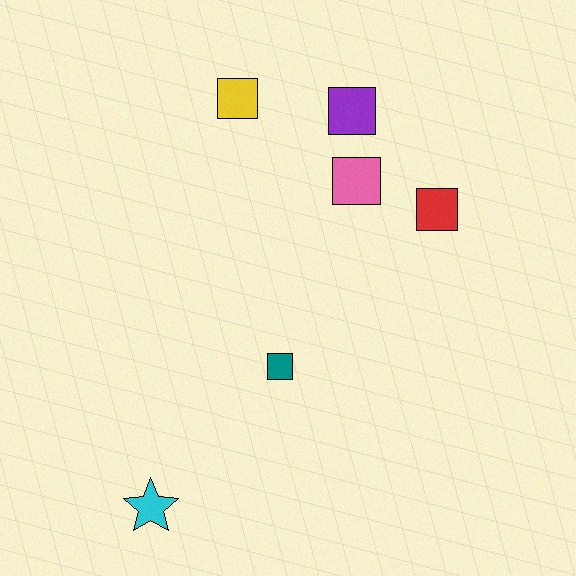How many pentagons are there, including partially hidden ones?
There are no pentagons.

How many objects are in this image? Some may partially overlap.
There are 6 objects.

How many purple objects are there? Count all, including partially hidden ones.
There is 1 purple object.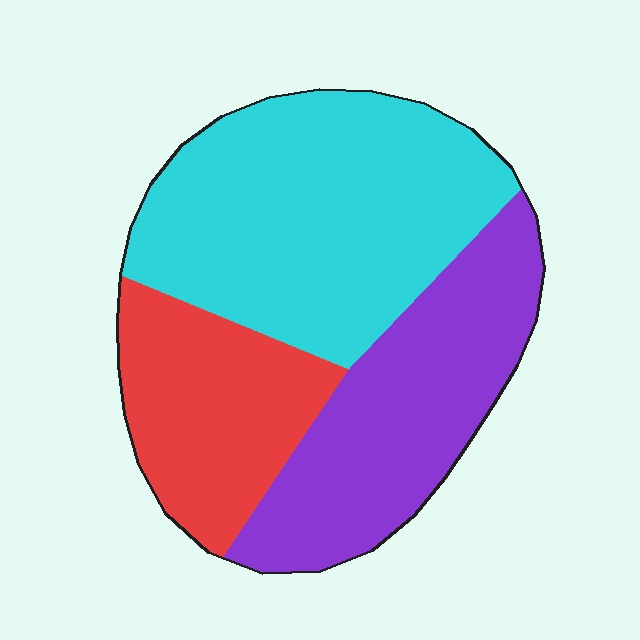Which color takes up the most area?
Cyan, at roughly 45%.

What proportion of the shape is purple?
Purple covers about 30% of the shape.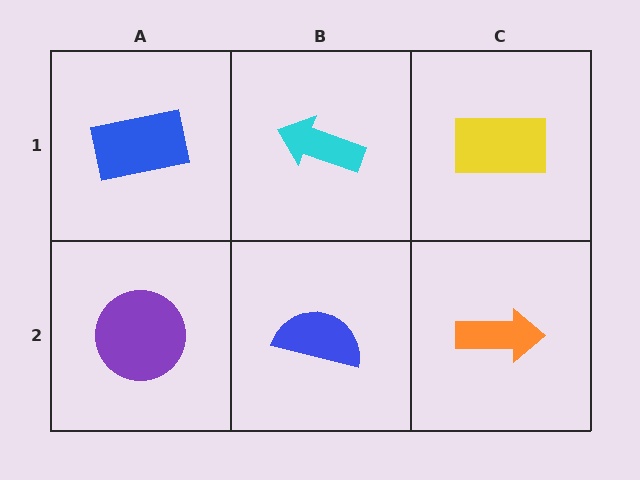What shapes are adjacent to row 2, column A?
A blue rectangle (row 1, column A), a blue semicircle (row 2, column B).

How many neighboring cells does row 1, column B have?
3.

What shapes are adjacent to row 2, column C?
A yellow rectangle (row 1, column C), a blue semicircle (row 2, column B).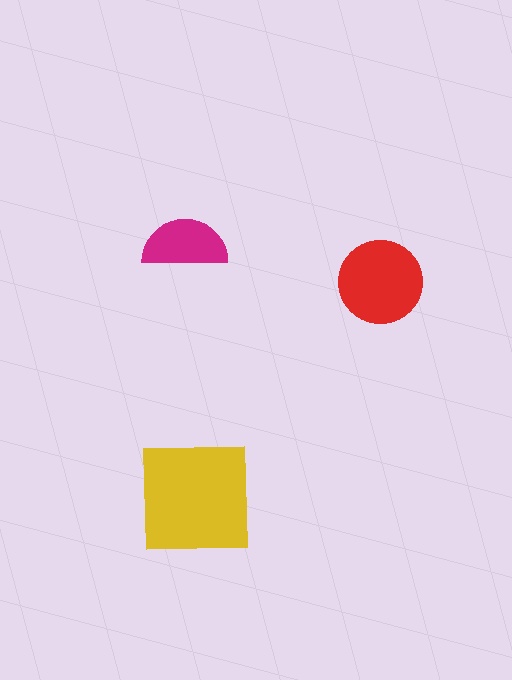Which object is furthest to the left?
The magenta semicircle is leftmost.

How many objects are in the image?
There are 3 objects in the image.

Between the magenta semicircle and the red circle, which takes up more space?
The red circle.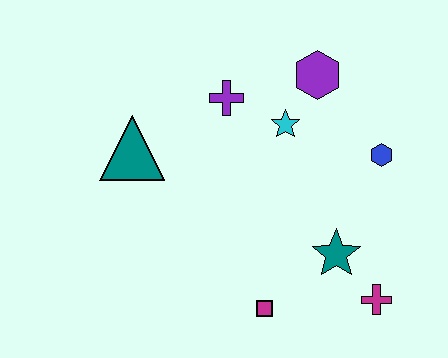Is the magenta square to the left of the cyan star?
Yes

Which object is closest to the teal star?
The magenta cross is closest to the teal star.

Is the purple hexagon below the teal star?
No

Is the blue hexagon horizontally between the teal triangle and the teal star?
No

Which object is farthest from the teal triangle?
The magenta cross is farthest from the teal triangle.